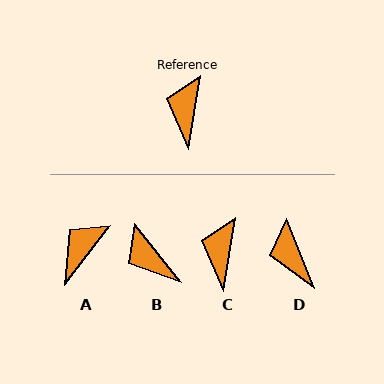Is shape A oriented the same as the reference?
No, it is off by about 28 degrees.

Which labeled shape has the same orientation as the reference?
C.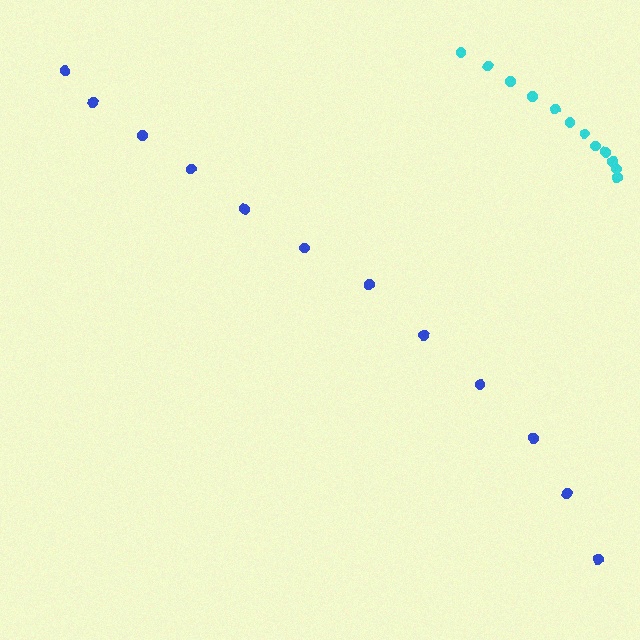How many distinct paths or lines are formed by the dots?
There are 2 distinct paths.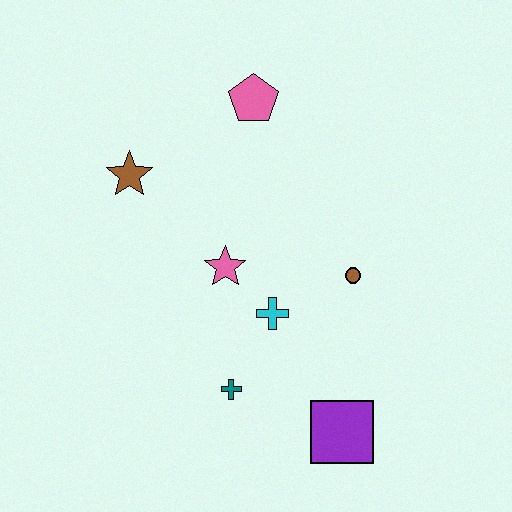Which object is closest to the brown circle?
The cyan cross is closest to the brown circle.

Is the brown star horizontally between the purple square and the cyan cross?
No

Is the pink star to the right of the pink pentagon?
No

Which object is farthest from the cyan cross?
The pink pentagon is farthest from the cyan cross.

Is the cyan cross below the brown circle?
Yes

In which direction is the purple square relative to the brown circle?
The purple square is below the brown circle.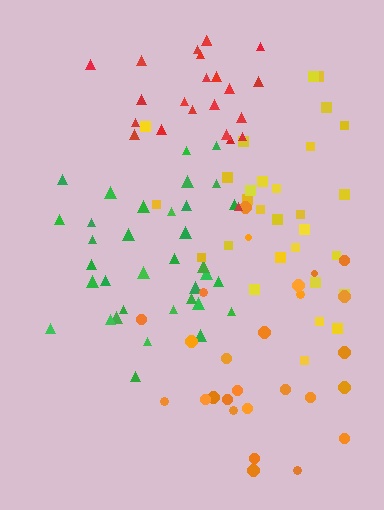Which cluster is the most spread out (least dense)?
Orange.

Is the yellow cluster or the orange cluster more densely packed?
Yellow.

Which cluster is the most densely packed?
Red.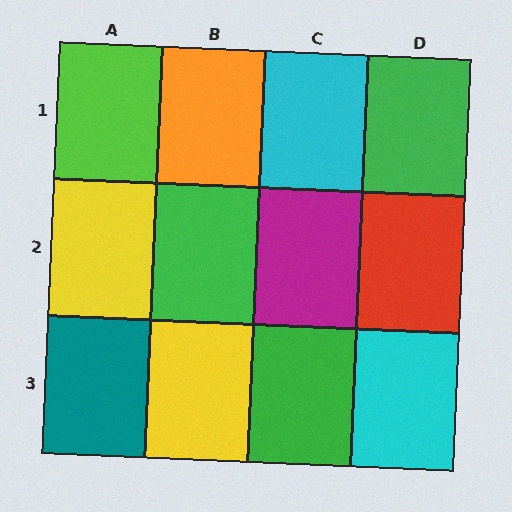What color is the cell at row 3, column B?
Yellow.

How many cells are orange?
1 cell is orange.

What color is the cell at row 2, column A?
Yellow.